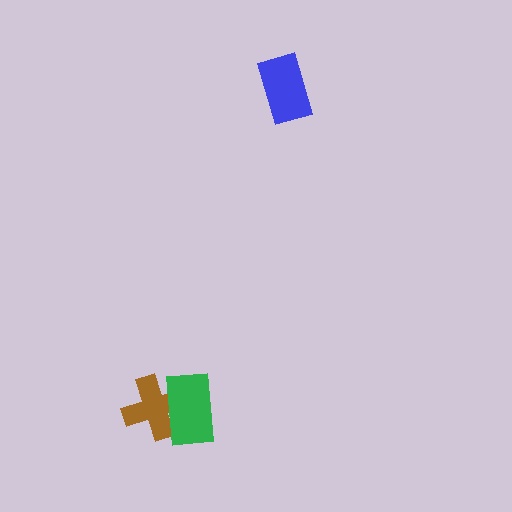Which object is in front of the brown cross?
The green rectangle is in front of the brown cross.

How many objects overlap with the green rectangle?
1 object overlaps with the green rectangle.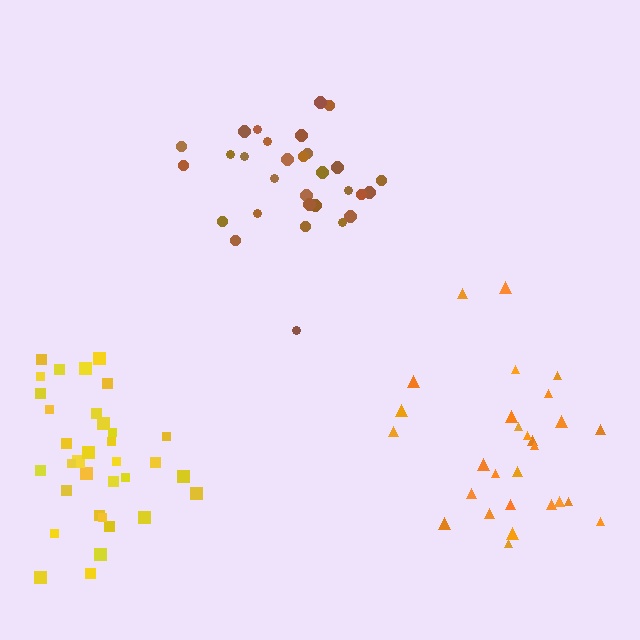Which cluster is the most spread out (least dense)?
Orange.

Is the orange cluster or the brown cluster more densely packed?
Brown.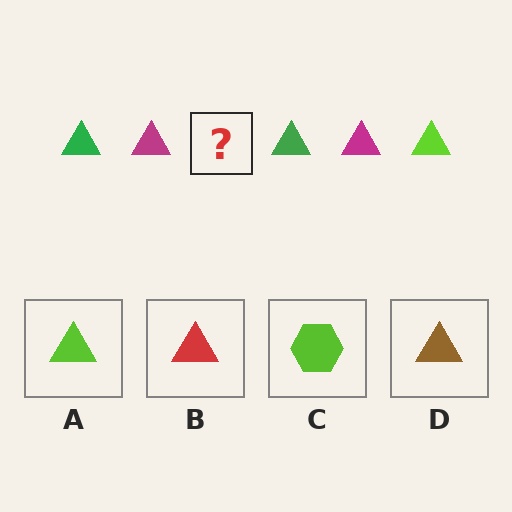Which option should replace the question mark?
Option A.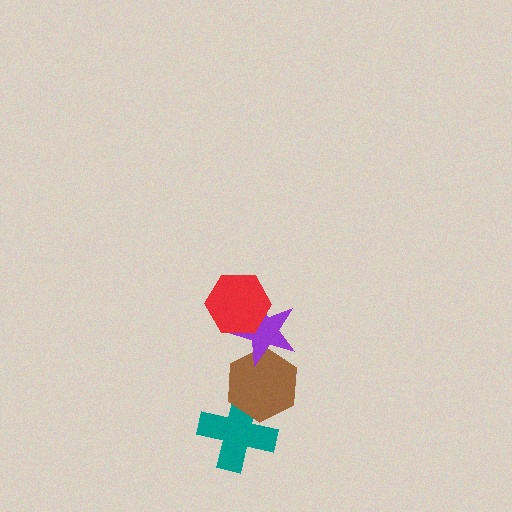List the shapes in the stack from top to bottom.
From top to bottom: the red hexagon, the purple star, the brown hexagon, the teal cross.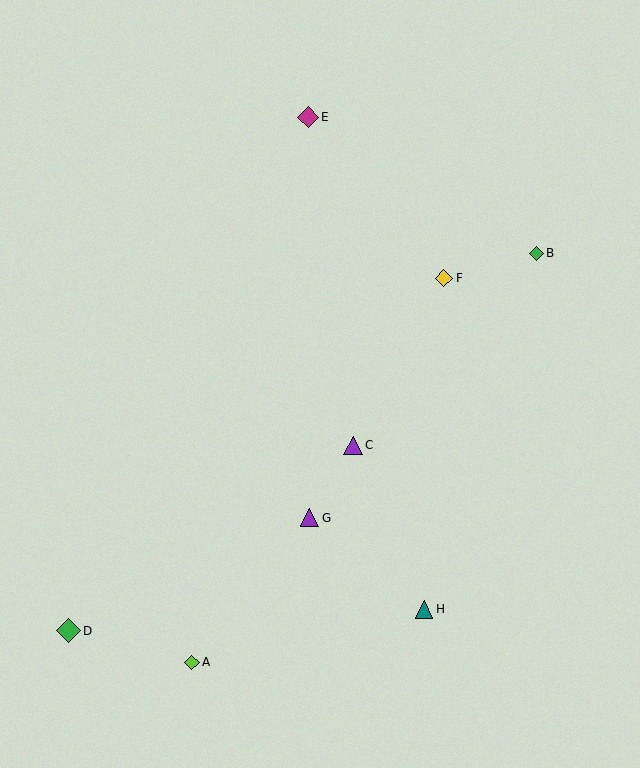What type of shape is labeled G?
Shape G is a purple triangle.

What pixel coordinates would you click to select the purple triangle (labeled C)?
Click at (353, 445) to select the purple triangle C.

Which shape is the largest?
The green diamond (labeled D) is the largest.